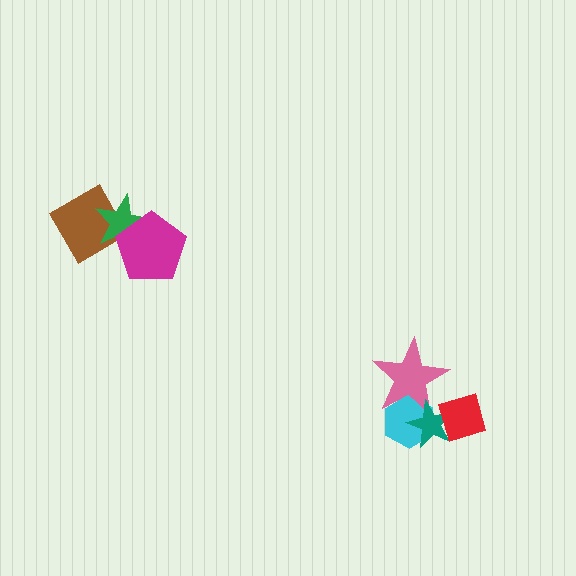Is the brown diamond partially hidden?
Yes, it is partially covered by another shape.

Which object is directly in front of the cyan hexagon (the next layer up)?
The pink star is directly in front of the cyan hexagon.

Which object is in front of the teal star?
The red diamond is in front of the teal star.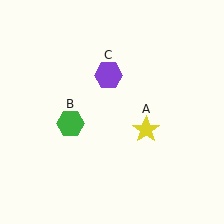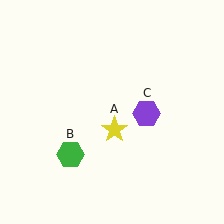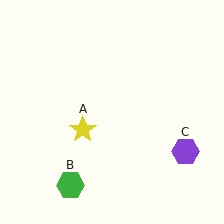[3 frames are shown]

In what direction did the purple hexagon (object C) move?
The purple hexagon (object C) moved down and to the right.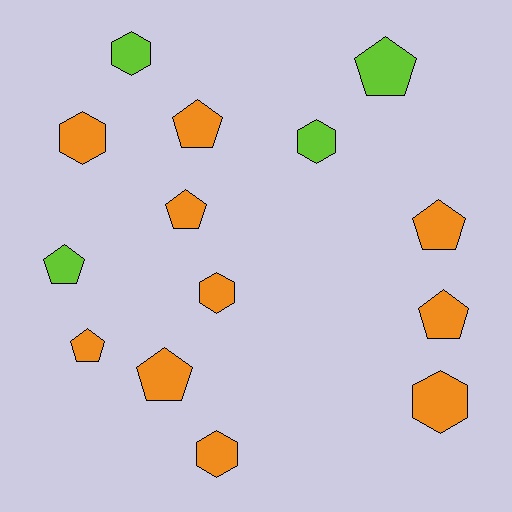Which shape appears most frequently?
Pentagon, with 8 objects.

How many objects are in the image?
There are 14 objects.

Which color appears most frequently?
Orange, with 10 objects.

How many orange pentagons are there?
There are 6 orange pentagons.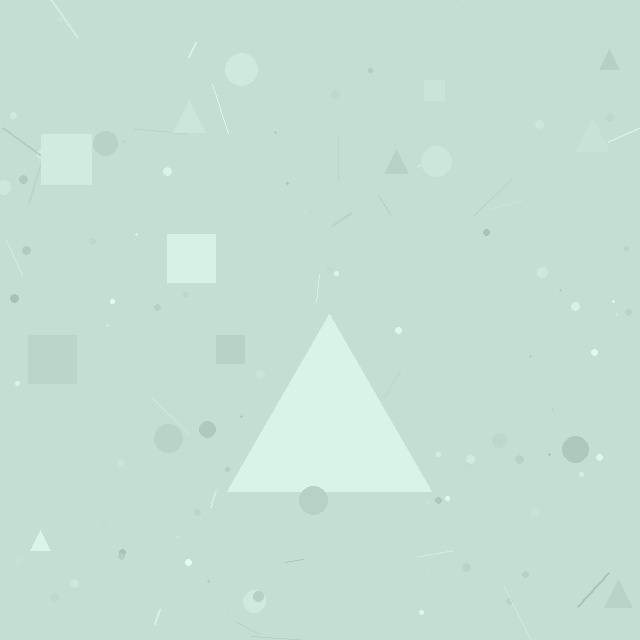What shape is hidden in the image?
A triangle is hidden in the image.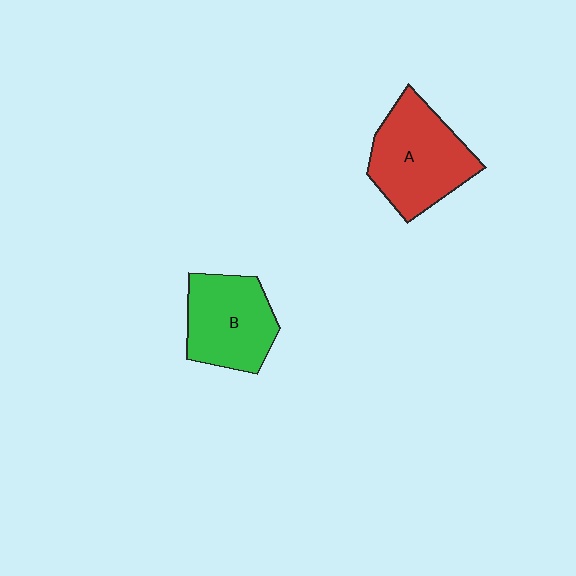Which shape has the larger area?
Shape A (red).